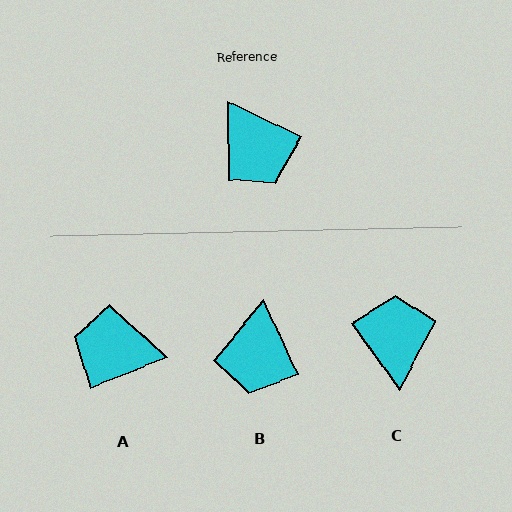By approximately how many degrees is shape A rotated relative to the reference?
Approximately 134 degrees clockwise.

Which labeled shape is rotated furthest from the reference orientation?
C, about 151 degrees away.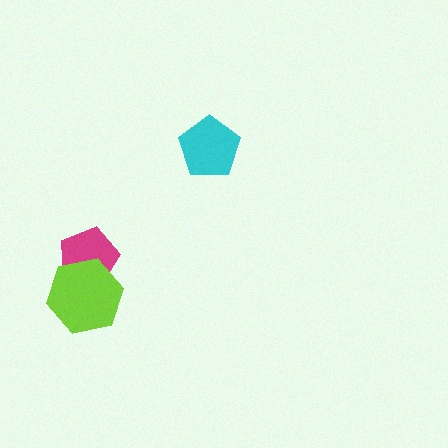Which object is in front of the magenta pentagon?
The lime hexagon is in front of the magenta pentagon.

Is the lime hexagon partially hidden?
No, no other shape covers it.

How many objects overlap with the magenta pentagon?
1 object overlaps with the magenta pentagon.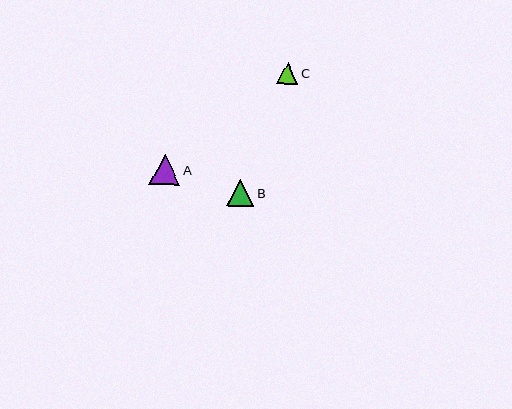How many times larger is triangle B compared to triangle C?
Triangle B is approximately 1.3 times the size of triangle C.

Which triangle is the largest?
Triangle A is the largest with a size of approximately 30 pixels.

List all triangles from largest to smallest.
From largest to smallest: A, B, C.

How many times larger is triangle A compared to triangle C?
Triangle A is approximately 1.4 times the size of triangle C.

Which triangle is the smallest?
Triangle C is the smallest with a size of approximately 21 pixels.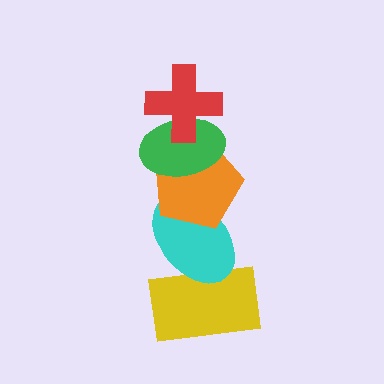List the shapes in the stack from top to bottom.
From top to bottom: the red cross, the green ellipse, the orange pentagon, the cyan ellipse, the yellow rectangle.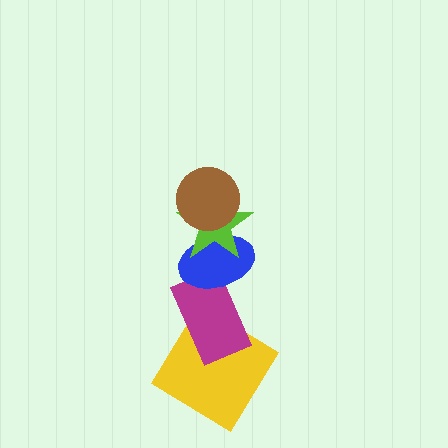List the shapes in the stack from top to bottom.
From top to bottom: the brown circle, the lime star, the blue ellipse, the magenta rectangle, the yellow diamond.